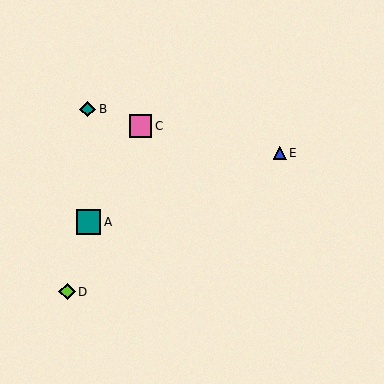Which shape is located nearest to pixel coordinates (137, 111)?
The pink square (labeled C) at (141, 126) is nearest to that location.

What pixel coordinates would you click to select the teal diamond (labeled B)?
Click at (88, 109) to select the teal diamond B.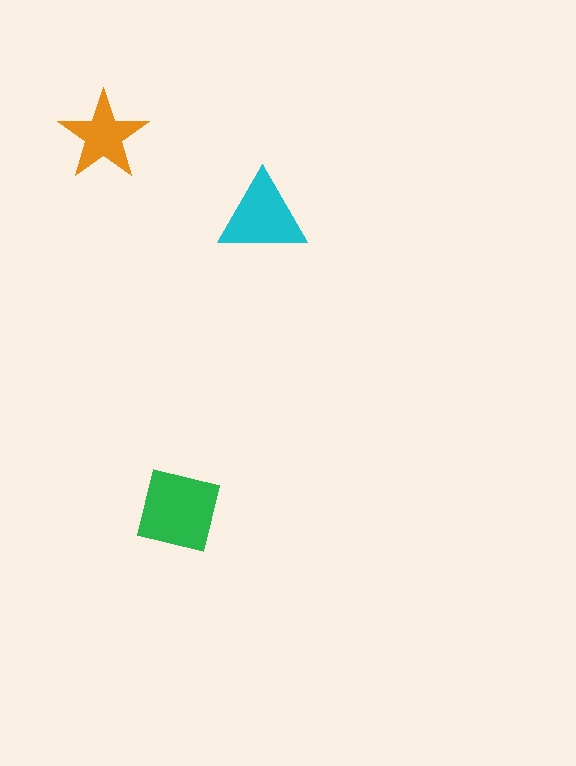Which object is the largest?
The green square.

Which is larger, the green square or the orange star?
The green square.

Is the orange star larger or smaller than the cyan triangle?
Smaller.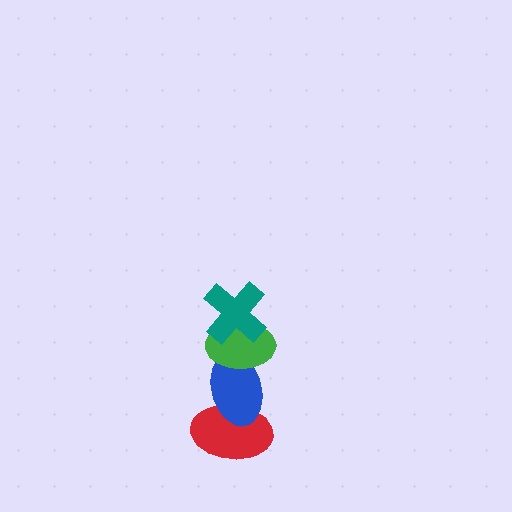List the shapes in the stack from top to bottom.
From top to bottom: the teal cross, the green ellipse, the blue ellipse, the red ellipse.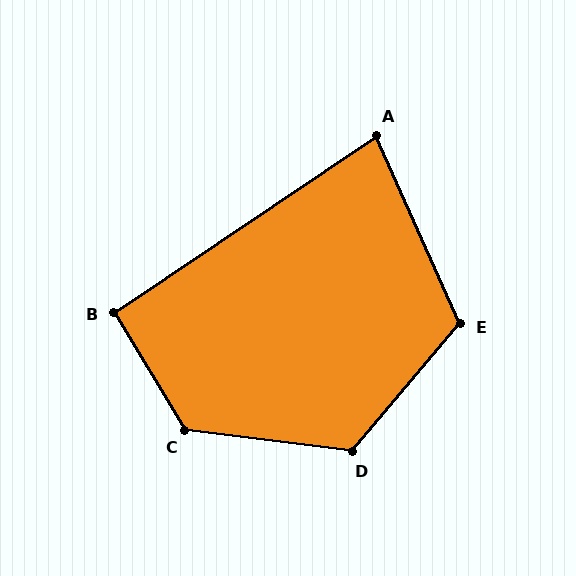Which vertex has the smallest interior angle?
A, at approximately 80 degrees.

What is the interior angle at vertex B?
Approximately 93 degrees (approximately right).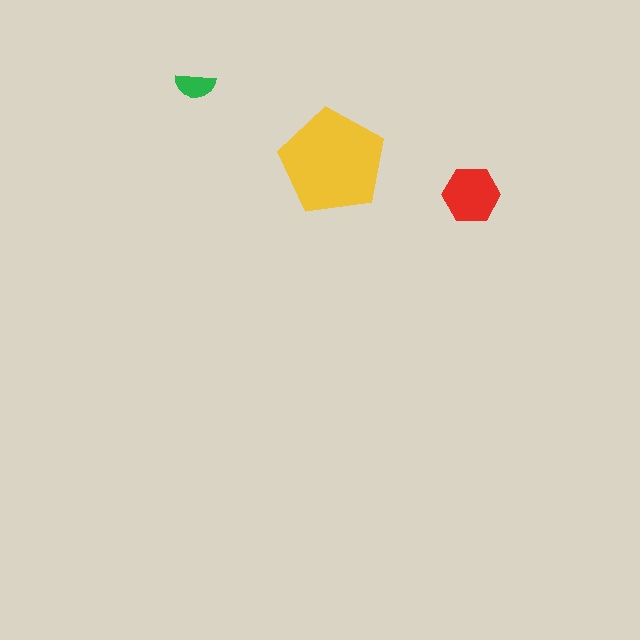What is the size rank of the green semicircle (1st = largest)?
3rd.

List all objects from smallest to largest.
The green semicircle, the red hexagon, the yellow pentagon.